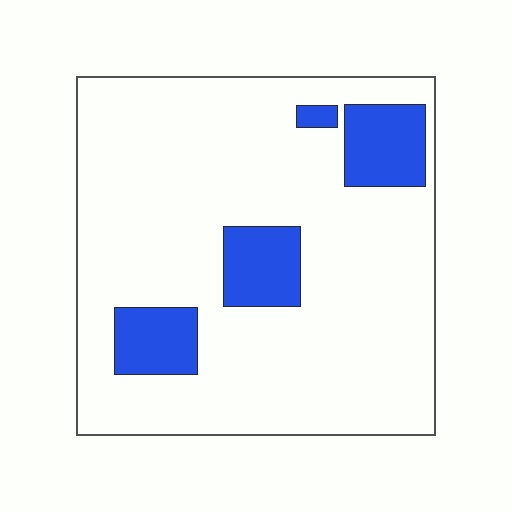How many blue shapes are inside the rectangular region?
4.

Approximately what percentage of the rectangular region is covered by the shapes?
Approximately 15%.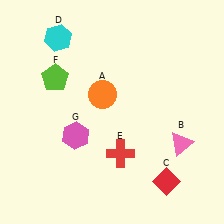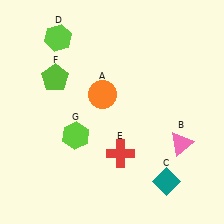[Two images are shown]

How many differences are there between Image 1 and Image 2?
There are 3 differences between the two images.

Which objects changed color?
C changed from red to teal. D changed from cyan to lime. G changed from pink to lime.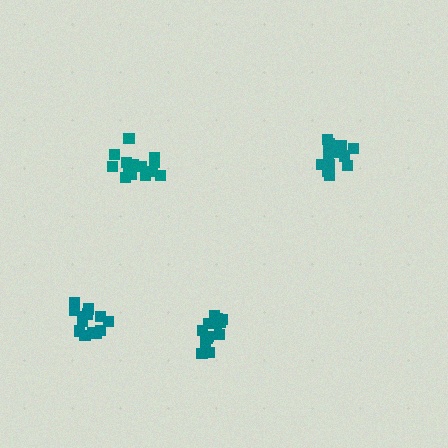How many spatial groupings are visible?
There are 4 spatial groupings.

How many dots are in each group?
Group 1: 14 dots, Group 2: 13 dots, Group 3: 12 dots, Group 4: 14 dots (53 total).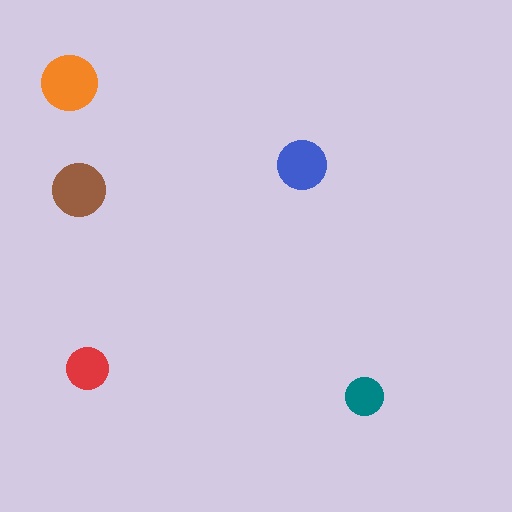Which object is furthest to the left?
The orange circle is leftmost.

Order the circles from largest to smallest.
the orange one, the brown one, the blue one, the red one, the teal one.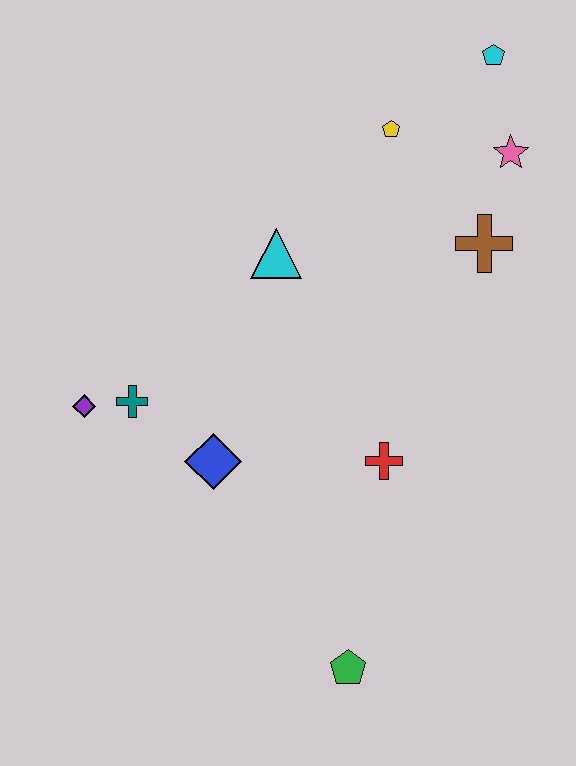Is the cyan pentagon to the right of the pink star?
No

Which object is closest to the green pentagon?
The red cross is closest to the green pentagon.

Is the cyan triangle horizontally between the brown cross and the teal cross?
Yes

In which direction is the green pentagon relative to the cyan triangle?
The green pentagon is below the cyan triangle.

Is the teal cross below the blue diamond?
No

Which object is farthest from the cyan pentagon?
The green pentagon is farthest from the cyan pentagon.